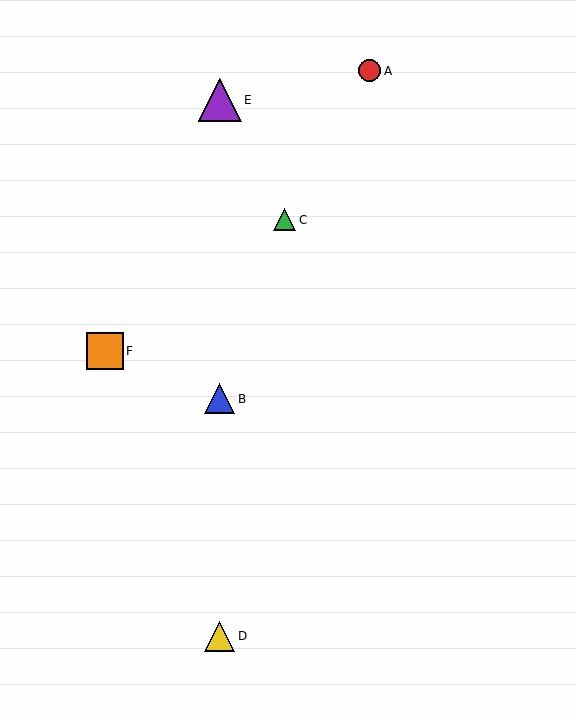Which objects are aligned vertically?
Objects B, D, E are aligned vertically.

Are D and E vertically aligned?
Yes, both are at x≈220.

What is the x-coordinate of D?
Object D is at x≈220.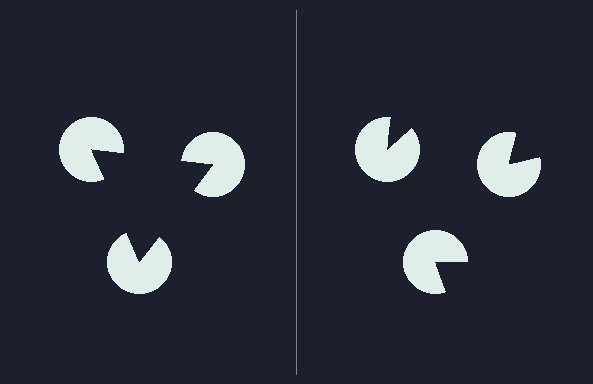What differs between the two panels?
The pac-man discs are positioned identically on both sides; only the wedge orientations differ. On the left they align to a triangle; on the right they are misaligned.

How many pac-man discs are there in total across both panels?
6 — 3 on each side.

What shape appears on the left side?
An illusory triangle.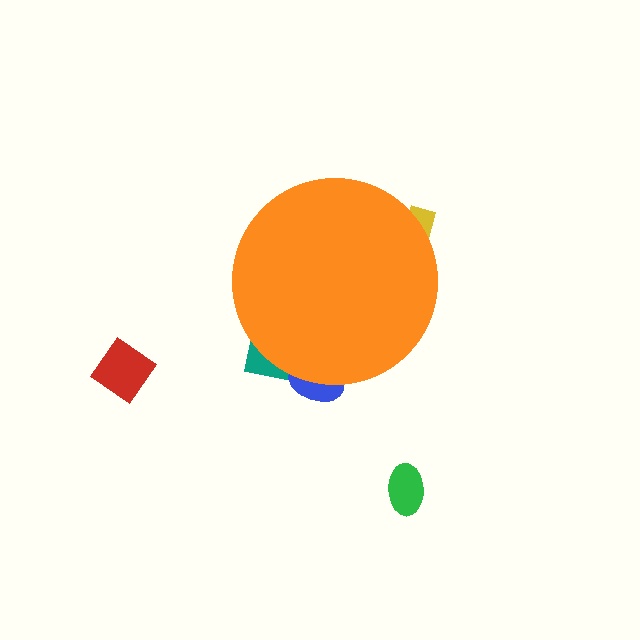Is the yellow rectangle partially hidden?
Yes, the yellow rectangle is partially hidden behind the orange circle.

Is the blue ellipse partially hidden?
Yes, the blue ellipse is partially hidden behind the orange circle.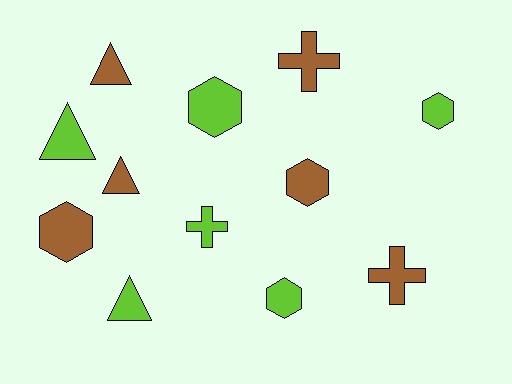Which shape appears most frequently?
Hexagon, with 5 objects.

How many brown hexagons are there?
There are 2 brown hexagons.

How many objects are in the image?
There are 12 objects.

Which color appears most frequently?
Lime, with 6 objects.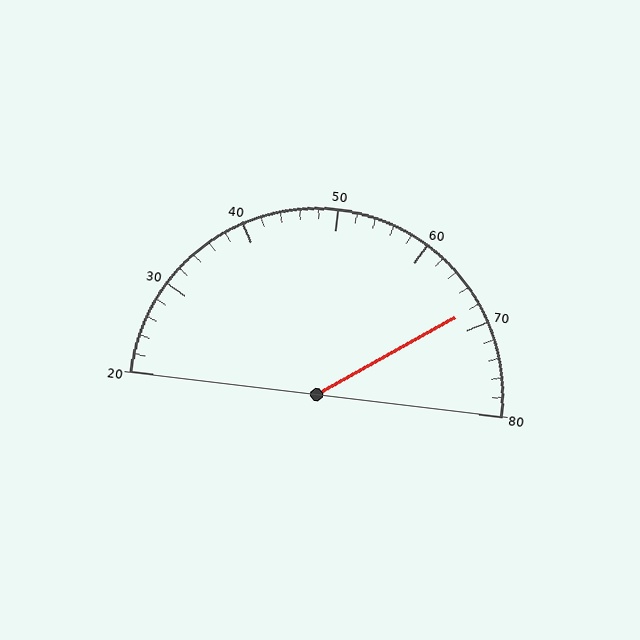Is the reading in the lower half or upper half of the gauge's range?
The reading is in the upper half of the range (20 to 80).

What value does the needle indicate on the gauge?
The needle indicates approximately 68.